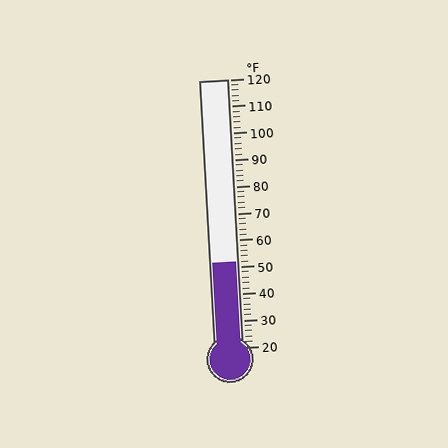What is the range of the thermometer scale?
The thermometer scale ranges from 20°F to 120°F.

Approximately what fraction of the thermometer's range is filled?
The thermometer is filled to approximately 30% of its range.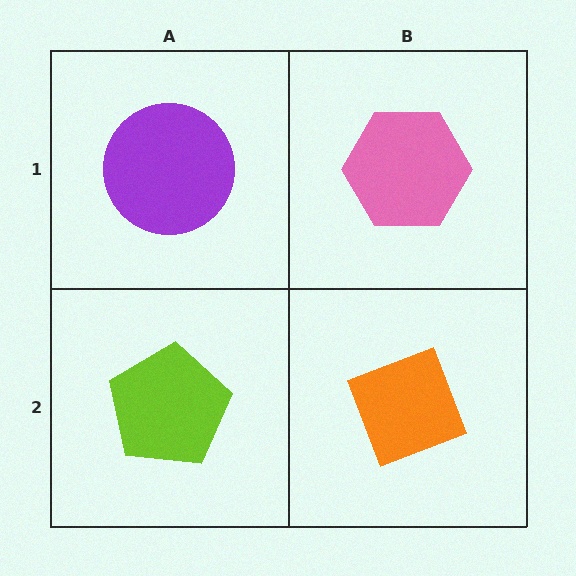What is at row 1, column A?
A purple circle.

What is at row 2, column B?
An orange diamond.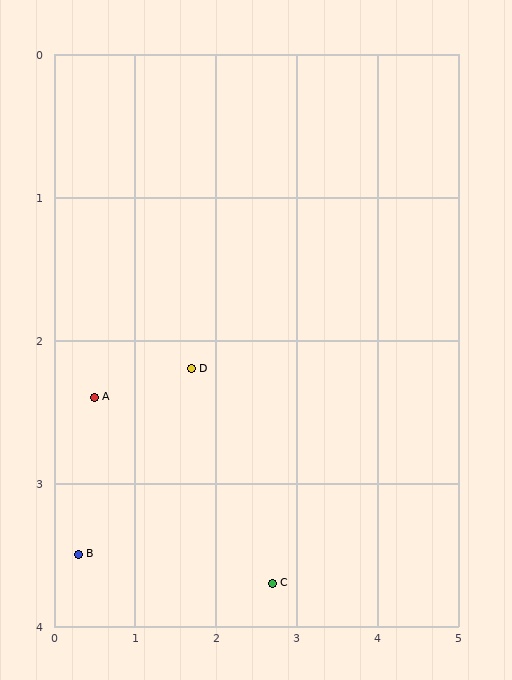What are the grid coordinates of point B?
Point B is at approximately (0.3, 3.5).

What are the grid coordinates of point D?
Point D is at approximately (1.7, 2.2).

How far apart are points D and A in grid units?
Points D and A are about 1.2 grid units apart.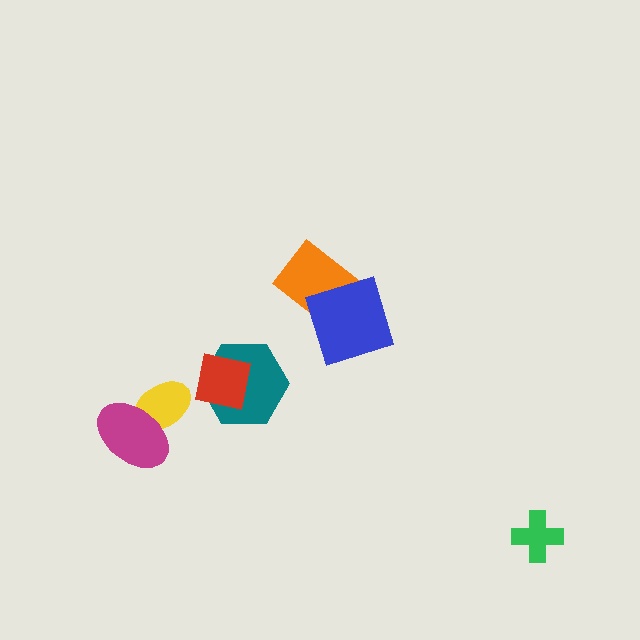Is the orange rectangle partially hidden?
Yes, it is partially covered by another shape.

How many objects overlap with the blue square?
1 object overlaps with the blue square.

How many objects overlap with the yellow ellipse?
1 object overlaps with the yellow ellipse.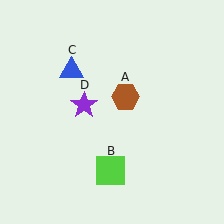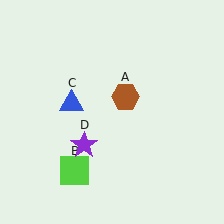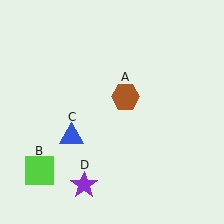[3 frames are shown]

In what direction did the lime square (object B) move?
The lime square (object B) moved left.